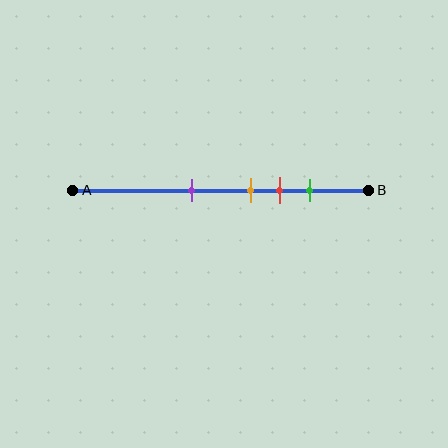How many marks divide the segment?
There are 4 marks dividing the segment.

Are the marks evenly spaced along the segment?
No, the marks are not evenly spaced.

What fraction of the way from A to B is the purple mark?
The purple mark is approximately 40% (0.4) of the way from A to B.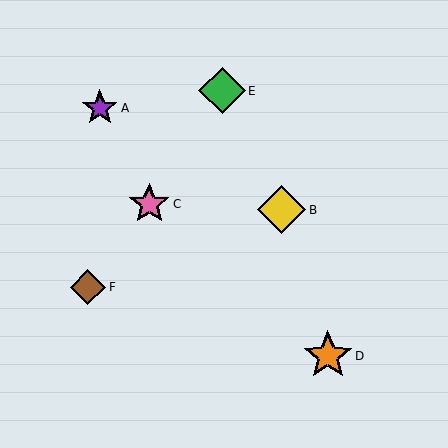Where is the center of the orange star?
The center of the orange star is at (328, 356).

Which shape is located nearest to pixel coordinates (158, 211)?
The pink star (labeled C) at (149, 204) is nearest to that location.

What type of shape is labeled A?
Shape A is a purple star.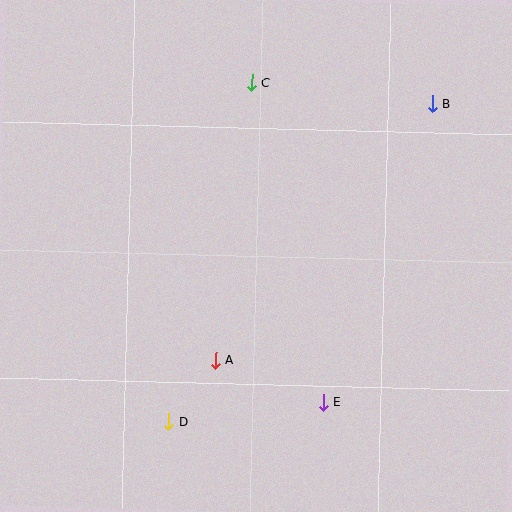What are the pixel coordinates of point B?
Point B is at (432, 103).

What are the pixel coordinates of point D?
Point D is at (169, 421).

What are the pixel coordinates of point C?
Point C is at (252, 83).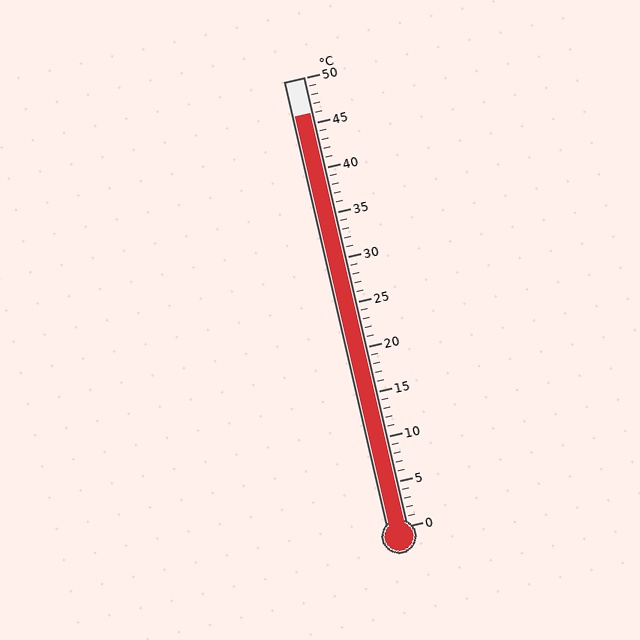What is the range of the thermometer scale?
The thermometer scale ranges from 0°C to 50°C.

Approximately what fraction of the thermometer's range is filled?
The thermometer is filled to approximately 90% of its range.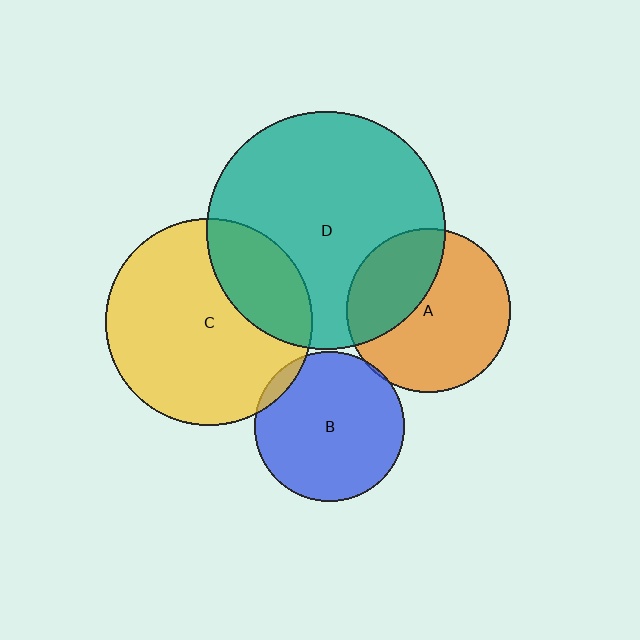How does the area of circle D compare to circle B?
Approximately 2.5 times.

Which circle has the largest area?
Circle D (teal).